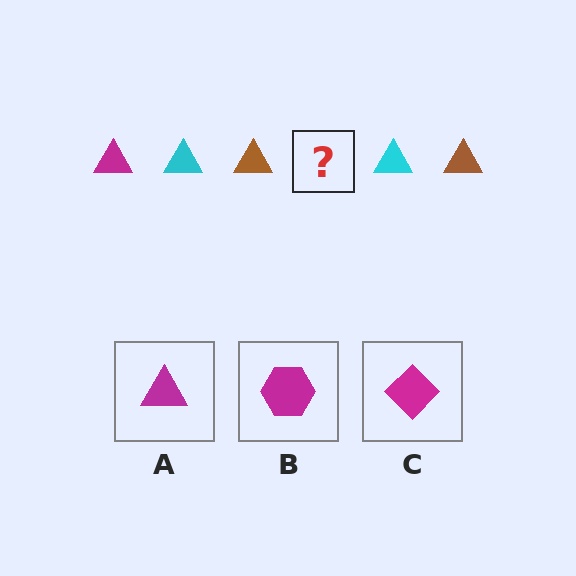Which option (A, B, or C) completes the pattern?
A.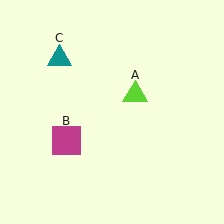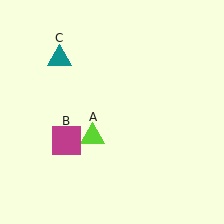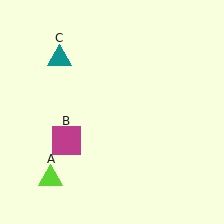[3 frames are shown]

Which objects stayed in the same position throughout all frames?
Magenta square (object B) and teal triangle (object C) remained stationary.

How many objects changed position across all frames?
1 object changed position: lime triangle (object A).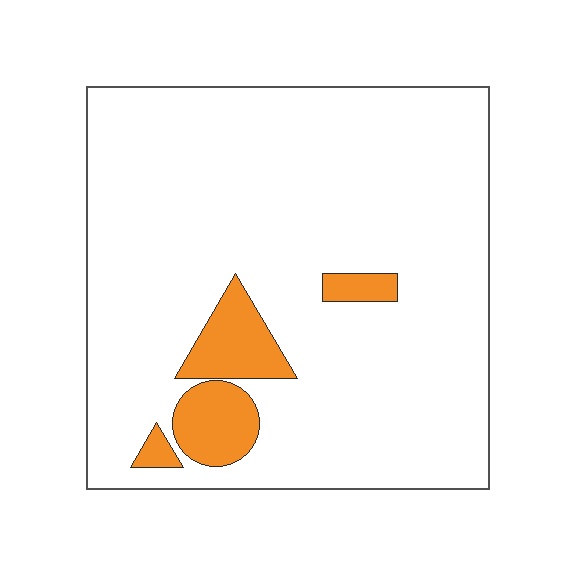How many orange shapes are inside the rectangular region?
4.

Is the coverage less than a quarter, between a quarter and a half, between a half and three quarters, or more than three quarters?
Less than a quarter.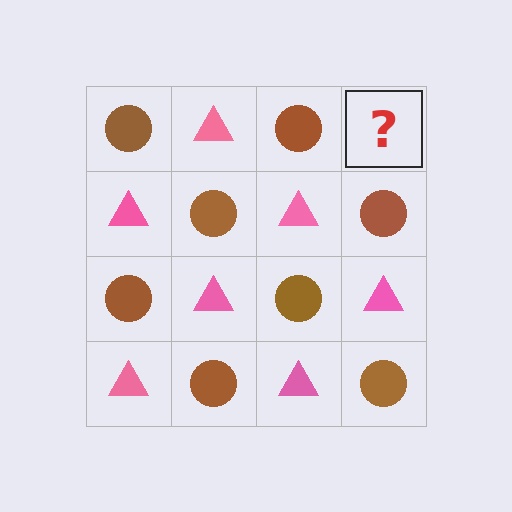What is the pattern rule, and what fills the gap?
The rule is that it alternates brown circle and pink triangle in a checkerboard pattern. The gap should be filled with a pink triangle.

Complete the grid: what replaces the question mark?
The question mark should be replaced with a pink triangle.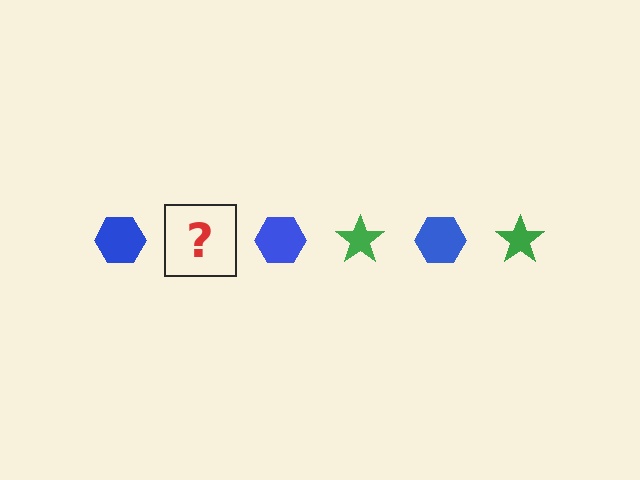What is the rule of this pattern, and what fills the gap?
The rule is that the pattern alternates between blue hexagon and green star. The gap should be filled with a green star.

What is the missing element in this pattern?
The missing element is a green star.